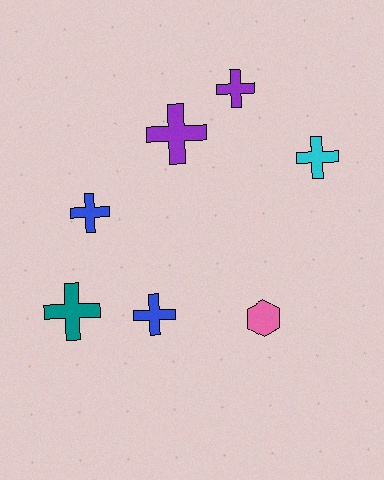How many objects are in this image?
There are 7 objects.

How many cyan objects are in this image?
There is 1 cyan object.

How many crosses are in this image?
There are 6 crosses.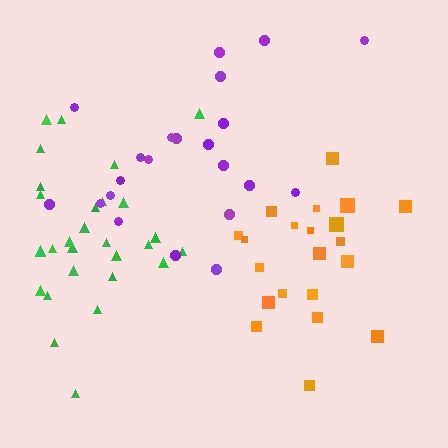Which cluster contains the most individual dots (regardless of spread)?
Green (30).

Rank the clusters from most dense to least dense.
green, orange, purple.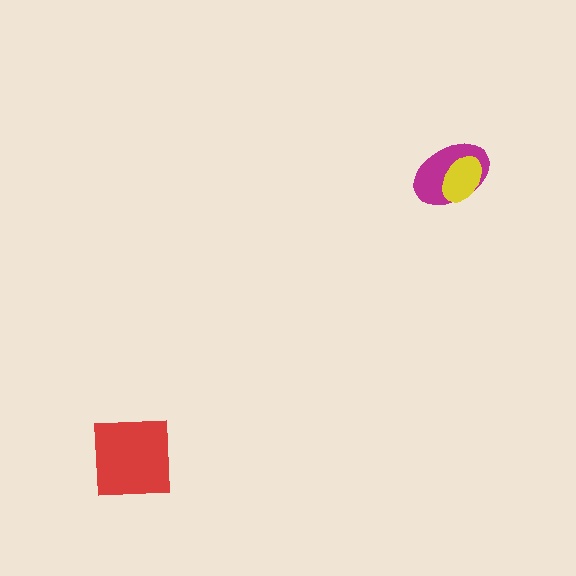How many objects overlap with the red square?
0 objects overlap with the red square.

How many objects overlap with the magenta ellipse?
1 object overlaps with the magenta ellipse.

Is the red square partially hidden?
No, no other shape covers it.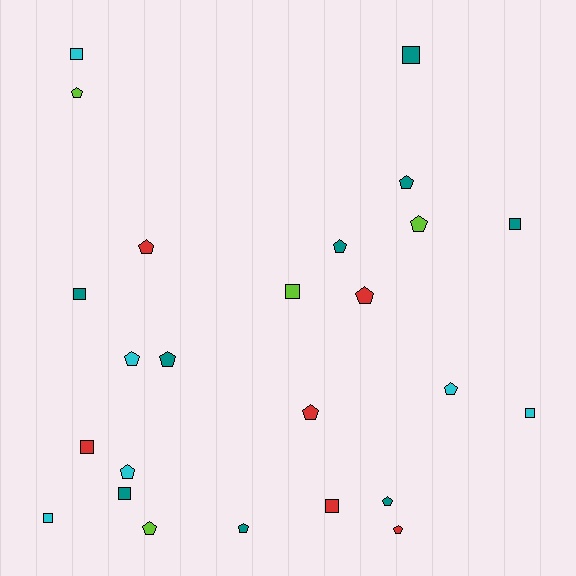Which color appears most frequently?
Teal, with 9 objects.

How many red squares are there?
There are 2 red squares.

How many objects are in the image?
There are 25 objects.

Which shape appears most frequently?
Pentagon, with 15 objects.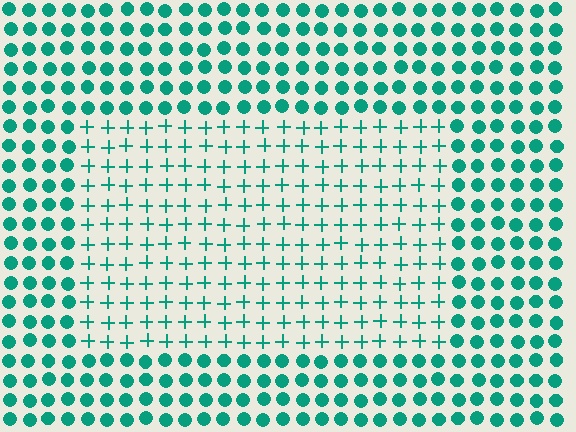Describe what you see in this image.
The image is filled with small teal elements arranged in a uniform grid. A rectangle-shaped region contains plus signs, while the surrounding area contains circles. The boundary is defined purely by the change in element shape.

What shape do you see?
I see a rectangle.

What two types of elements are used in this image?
The image uses plus signs inside the rectangle region and circles outside it.